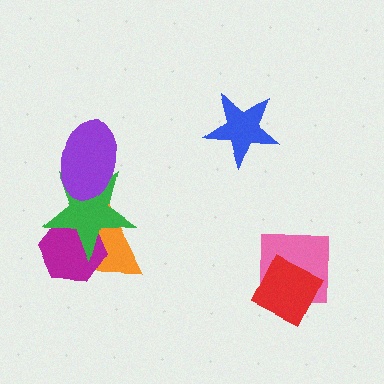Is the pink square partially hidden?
Yes, it is partially covered by another shape.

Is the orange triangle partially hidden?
Yes, it is partially covered by another shape.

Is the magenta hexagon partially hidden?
Yes, it is partially covered by another shape.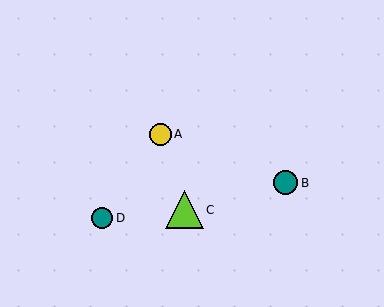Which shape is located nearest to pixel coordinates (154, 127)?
The yellow circle (labeled A) at (161, 134) is nearest to that location.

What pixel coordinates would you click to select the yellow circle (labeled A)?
Click at (161, 134) to select the yellow circle A.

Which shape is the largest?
The lime triangle (labeled C) is the largest.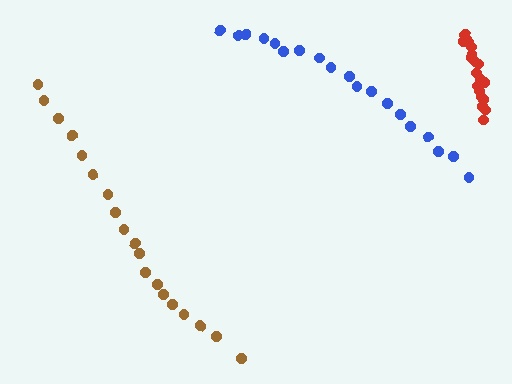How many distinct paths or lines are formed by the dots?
There are 3 distinct paths.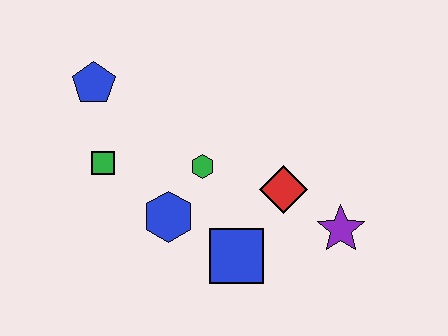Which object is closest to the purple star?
The red diamond is closest to the purple star.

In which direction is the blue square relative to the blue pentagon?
The blue square is below the blue pentagon.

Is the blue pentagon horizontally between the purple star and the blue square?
No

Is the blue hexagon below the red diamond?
Yes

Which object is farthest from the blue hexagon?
The purple star is farthest from the blue hexagon.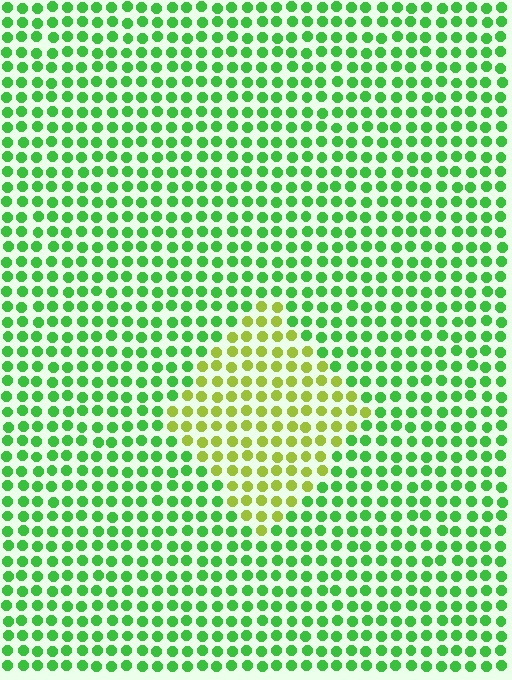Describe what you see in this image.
The image is filled with small green elements in a uniform arrangement. A diamond-shaped region is visible where the elements are tinted to a slightly different hue, forming a subtle color boundary.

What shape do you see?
I see a diamond.